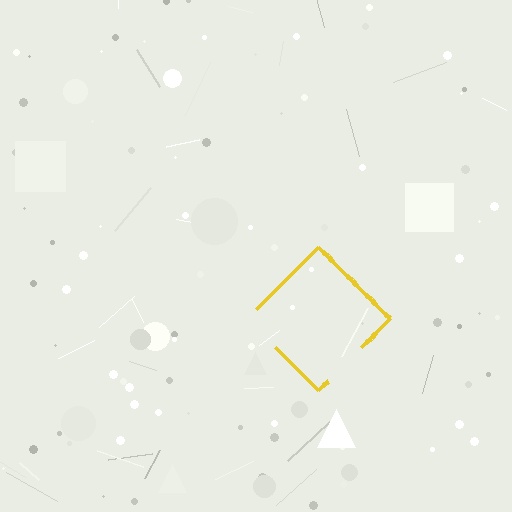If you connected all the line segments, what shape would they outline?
They would outline a diamond.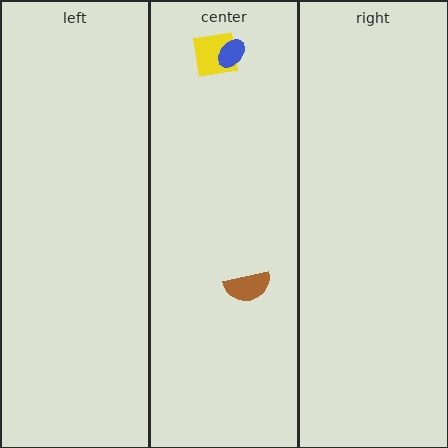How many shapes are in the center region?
3.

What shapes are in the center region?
The brown semicircle, the yellow square, the blue ellipse.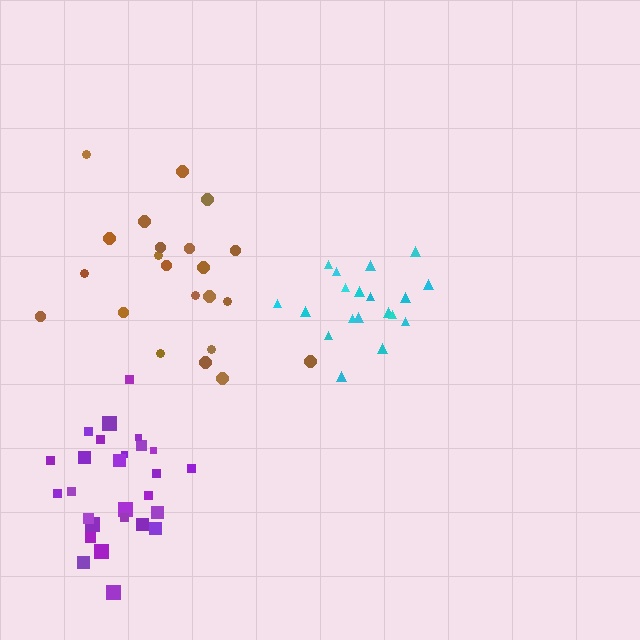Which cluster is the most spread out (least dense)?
Brown.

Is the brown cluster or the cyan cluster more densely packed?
Cyan.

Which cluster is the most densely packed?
Purple.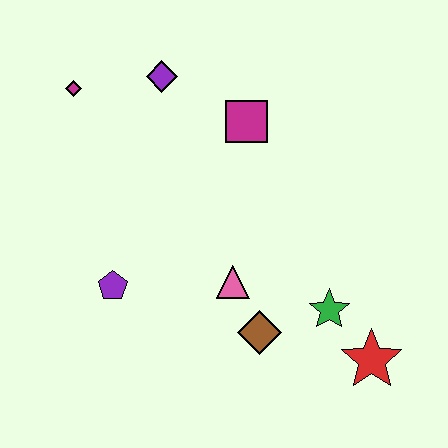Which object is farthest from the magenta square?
The red star is farthest from the magenta square.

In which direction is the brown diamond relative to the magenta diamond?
The brown diamond is below the magenta diamond.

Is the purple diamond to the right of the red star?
No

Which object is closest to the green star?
The red star is closest to the green star.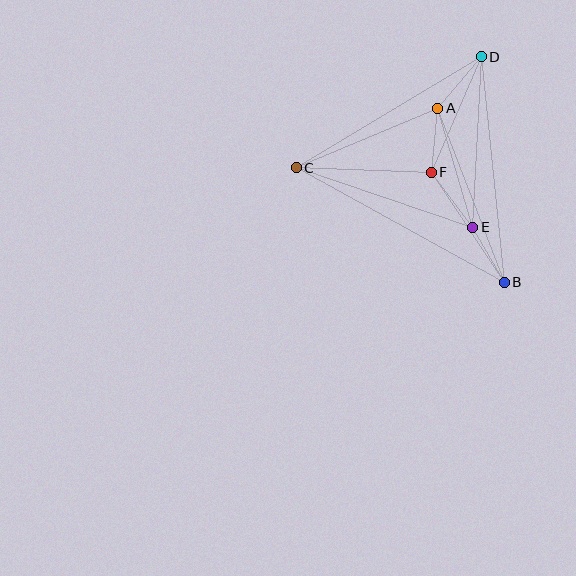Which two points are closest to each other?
Points B and E are closest to each other.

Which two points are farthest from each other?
Points B and C are farthest from each other.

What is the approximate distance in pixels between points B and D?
The distance between B and D is approximately 227 pixels.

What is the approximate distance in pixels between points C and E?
The distance between C and E is approximately 186 pixels.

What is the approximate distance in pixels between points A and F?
The distance between A and F is approximately 64 pixels.